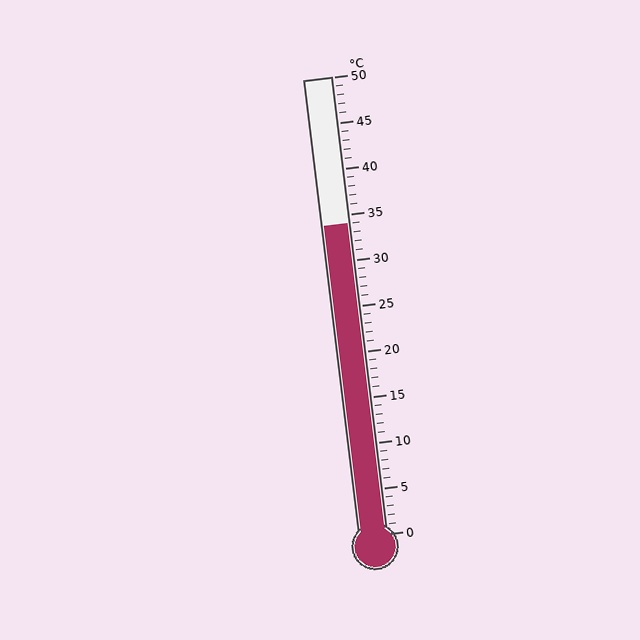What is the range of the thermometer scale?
The thermometer scale ranges from 0°C to 50°C.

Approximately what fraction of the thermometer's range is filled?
The thermometer is filled to approximately 70% of its range.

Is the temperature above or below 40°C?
The temperature is below 40°C.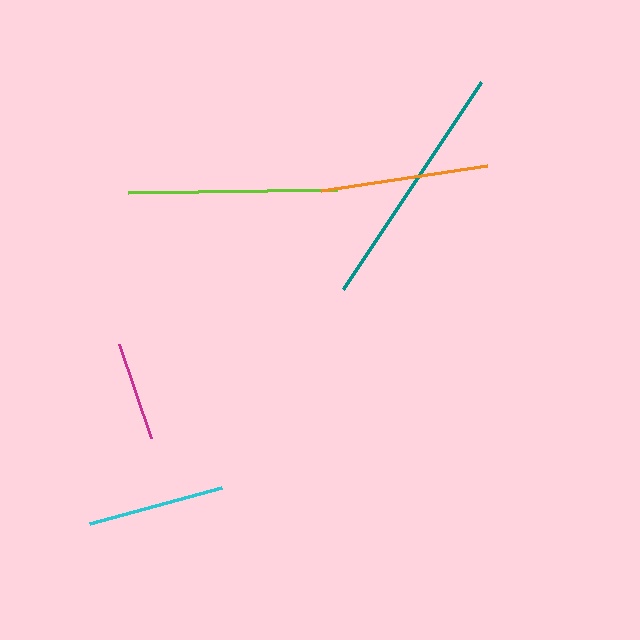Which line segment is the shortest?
The magenta line is the shortest at approximately 100 pixels.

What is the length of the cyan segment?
The cyan segment is approximately 137 pixels long.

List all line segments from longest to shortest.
From longest to shortest: teal, lime, orange, cyan, magenta.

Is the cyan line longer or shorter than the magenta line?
The cyan line is longer than the magenta line.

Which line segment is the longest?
The teal line is the longest at approximately 249 pixels.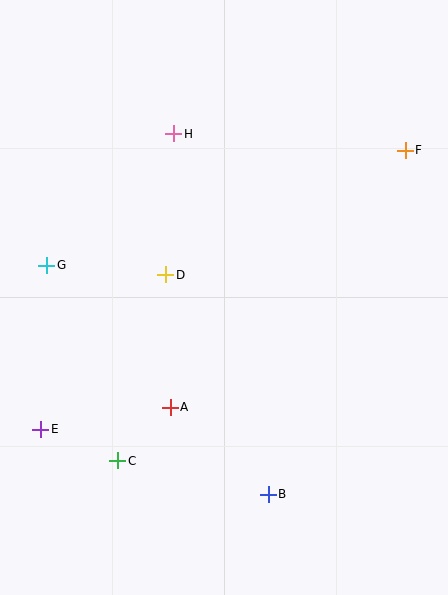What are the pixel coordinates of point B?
Point B is at (268, 494).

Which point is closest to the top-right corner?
Point F is closest to the top-right corner.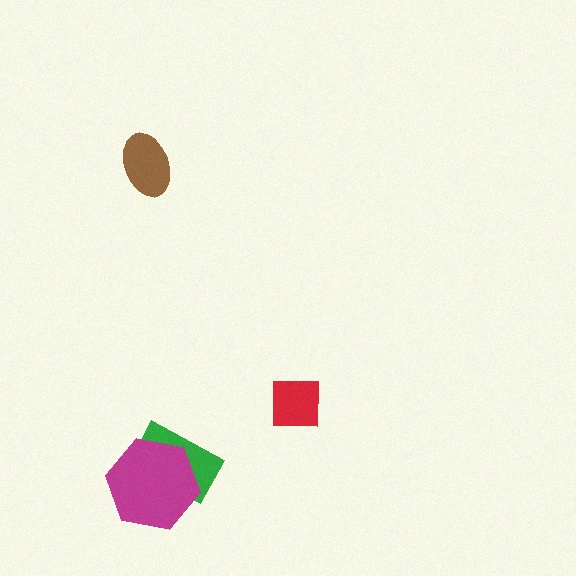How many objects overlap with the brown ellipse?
0 objects overlap with the brown ellipse.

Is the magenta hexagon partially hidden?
No, no other shape covers it.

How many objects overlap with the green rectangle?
1 object overlaps with the green rectangle.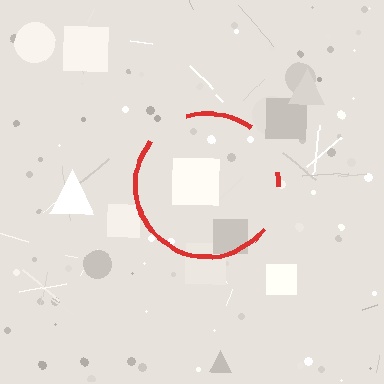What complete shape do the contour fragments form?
The contour fragments form a circle.